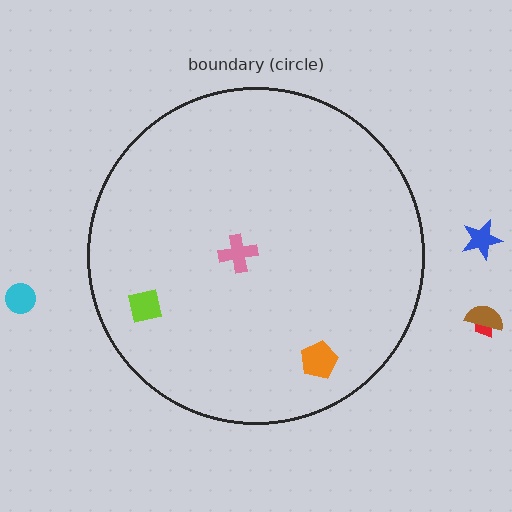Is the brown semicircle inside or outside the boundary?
Outside.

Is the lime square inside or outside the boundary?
Inside.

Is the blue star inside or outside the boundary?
Outside.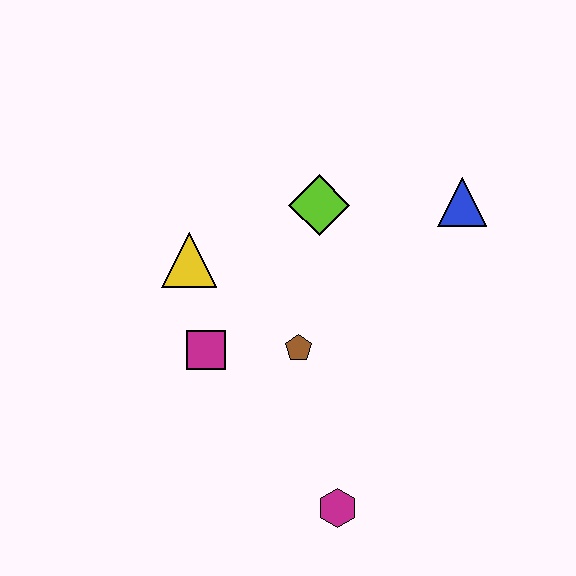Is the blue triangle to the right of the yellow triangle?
Yes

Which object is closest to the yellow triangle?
The magenta square is closest to the yellow triangle.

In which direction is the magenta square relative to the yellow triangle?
The magenta square is below the yellow triangle.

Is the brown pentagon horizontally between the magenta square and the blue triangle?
Yes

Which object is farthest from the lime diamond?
The magenta hexagon is farthest from the lime diamond.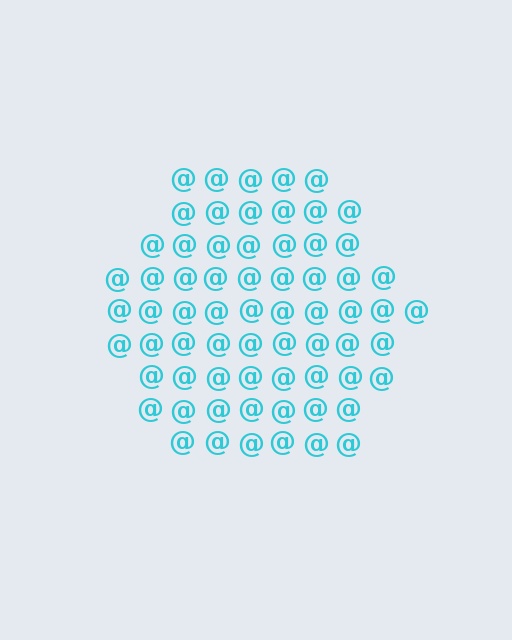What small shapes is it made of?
It is made of small at signs.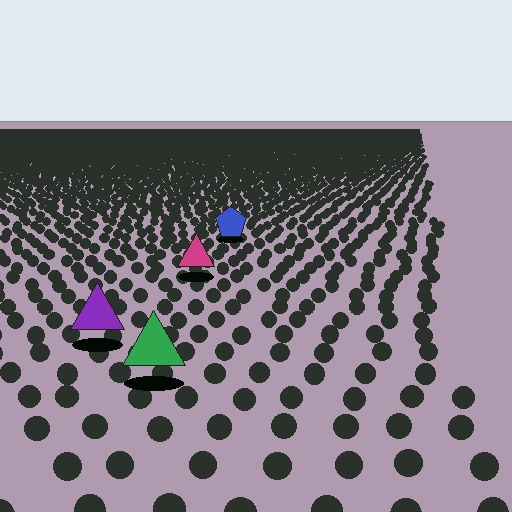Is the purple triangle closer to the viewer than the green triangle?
No. The green triangle is closer — you can tell from the texture gradient: the ground texture is coarser near it.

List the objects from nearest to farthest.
From nearest to farthest: the green triangle, the purple triangle, the magenta triangle, the blue pentagon.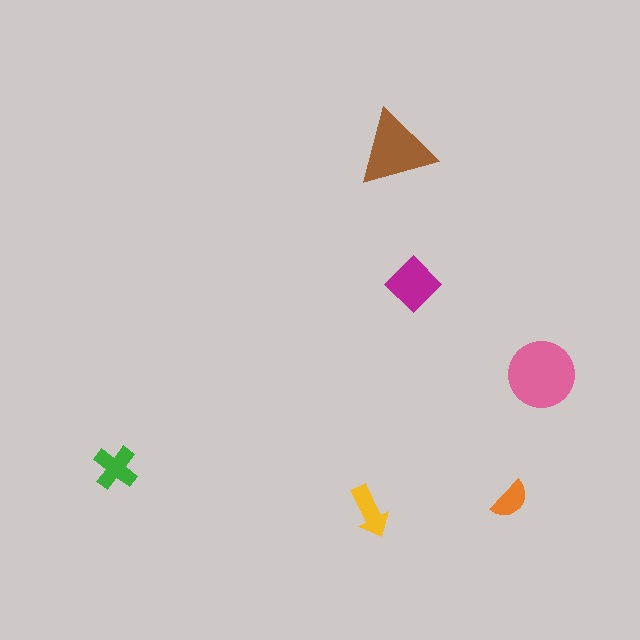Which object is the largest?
The pink circle.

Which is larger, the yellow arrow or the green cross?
The green cross.